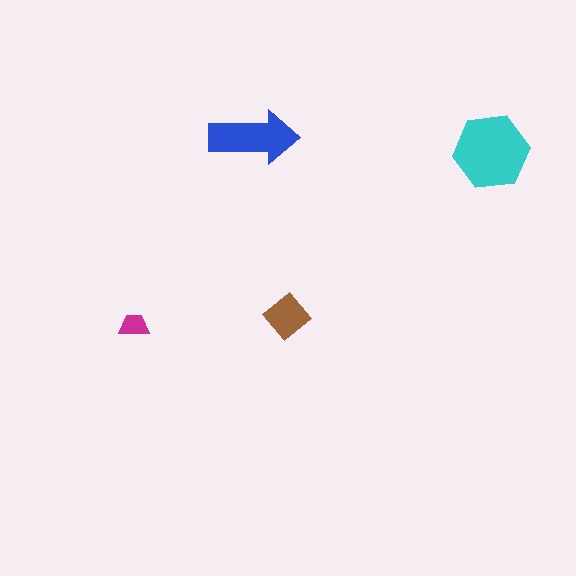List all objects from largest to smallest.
The cyan hexagon, the blue arrow, the brown diamond, the magenta trapezoid.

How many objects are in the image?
There are 4 objects in the image.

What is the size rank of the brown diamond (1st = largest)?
3rd.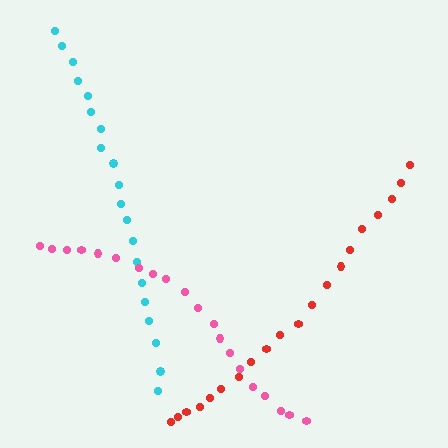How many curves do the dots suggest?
There are 3 distinct paths.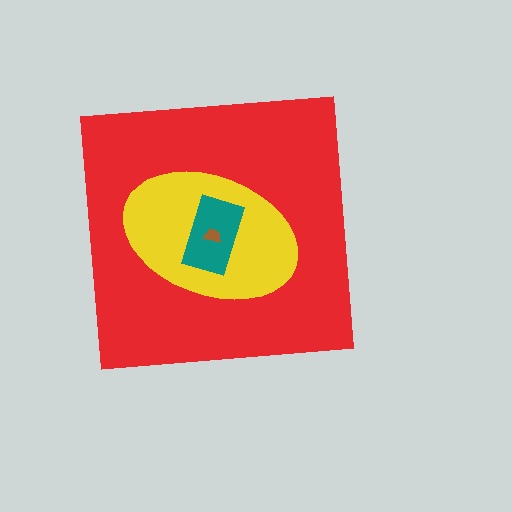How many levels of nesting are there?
4.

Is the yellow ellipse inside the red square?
Yes.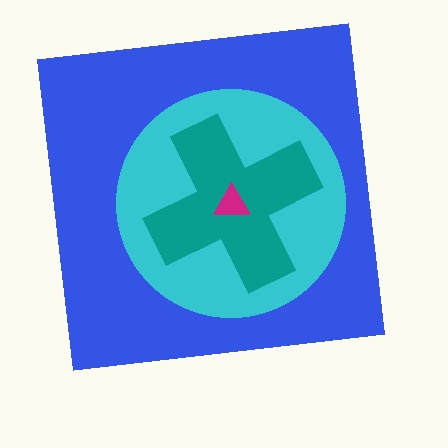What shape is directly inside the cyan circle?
The teal cross.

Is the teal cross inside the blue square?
Yes.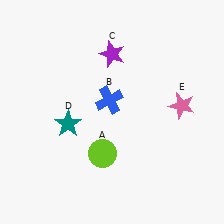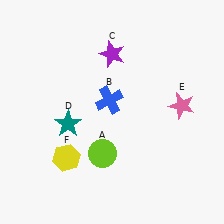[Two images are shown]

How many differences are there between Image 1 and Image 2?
There is 1 difference between the two images.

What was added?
A yellow hexagon (F) was added in Image 2.